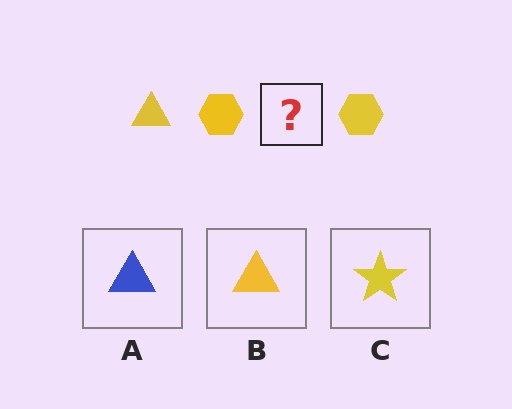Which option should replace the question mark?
Option B.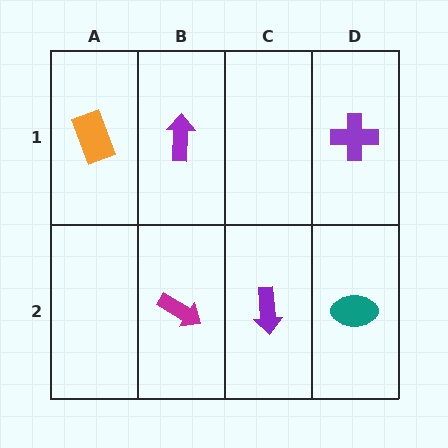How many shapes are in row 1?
3 shapes.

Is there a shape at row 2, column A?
No, that cell is empty.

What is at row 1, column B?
A purple arrow.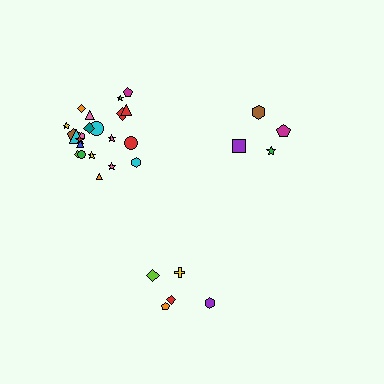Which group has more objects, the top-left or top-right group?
The top-left group.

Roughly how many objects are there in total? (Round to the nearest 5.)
Roughly 30 objects in total.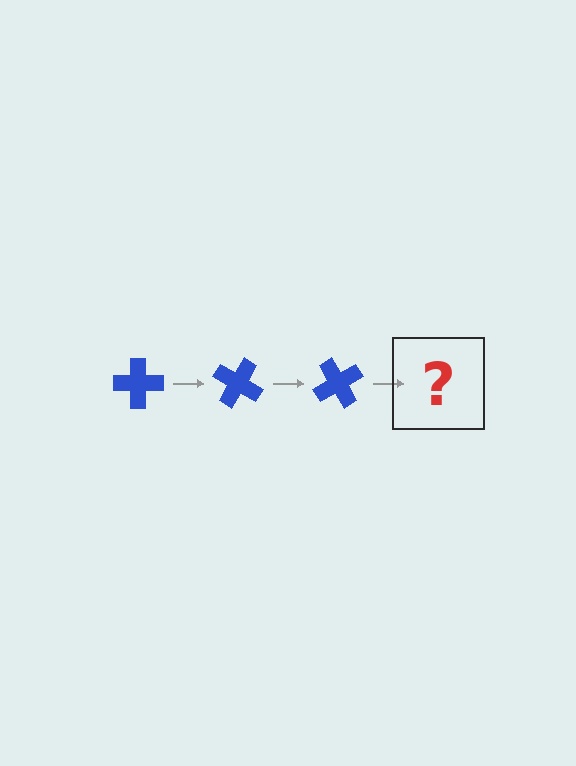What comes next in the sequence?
The next element should be a blue cross rotated 90 degrees.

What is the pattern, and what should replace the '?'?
The pattern is that the cross rotates 30 degrees each step. The '?' should be a blue cross rotated 90 degrees.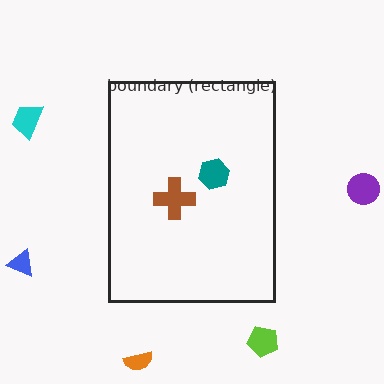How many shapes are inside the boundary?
2 inside, 5 outside.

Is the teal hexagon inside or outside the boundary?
Inside.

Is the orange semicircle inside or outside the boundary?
Outside.